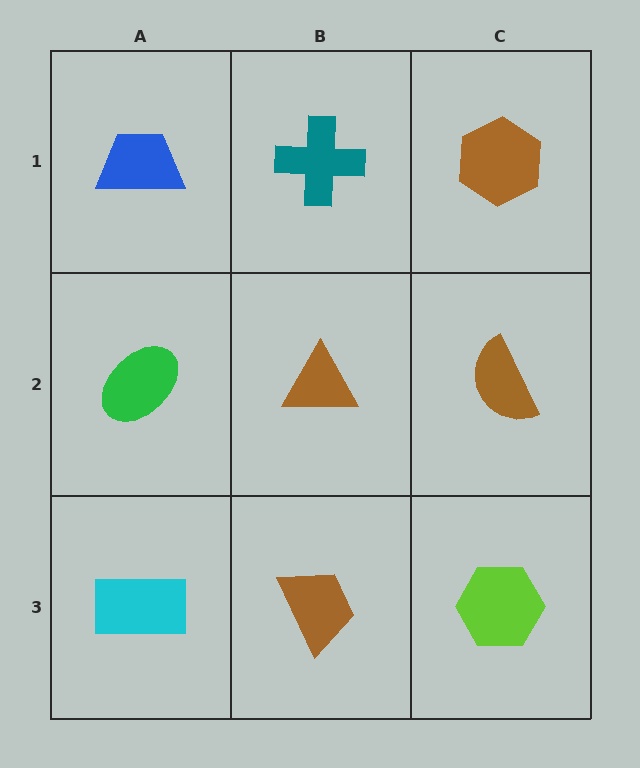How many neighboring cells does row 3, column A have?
2.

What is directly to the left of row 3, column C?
A brown trapezoid.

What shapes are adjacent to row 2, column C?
A brown hexagon (row 1, column C), a lime hexagon (row 3, column C), a brown triangle (row 2, column B).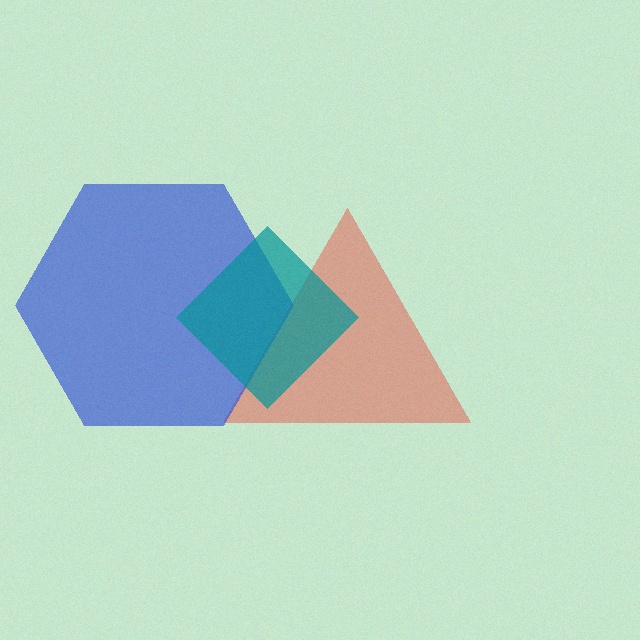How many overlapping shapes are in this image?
There are 3 overlapping shapes in the image.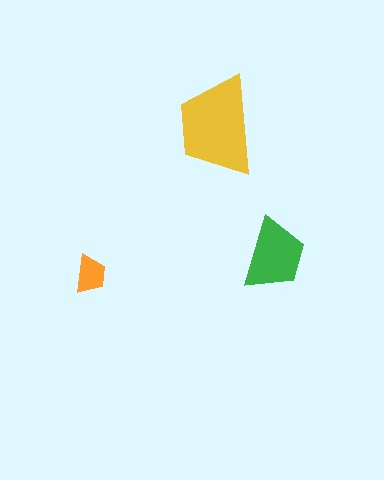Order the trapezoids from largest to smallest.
the yellow one, the green one, the orange one.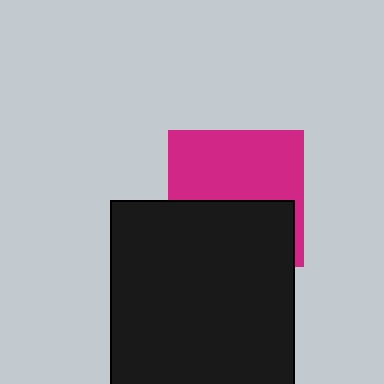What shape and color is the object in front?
The object in front is a black rectangle.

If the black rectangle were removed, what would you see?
You would see the complete magenta square.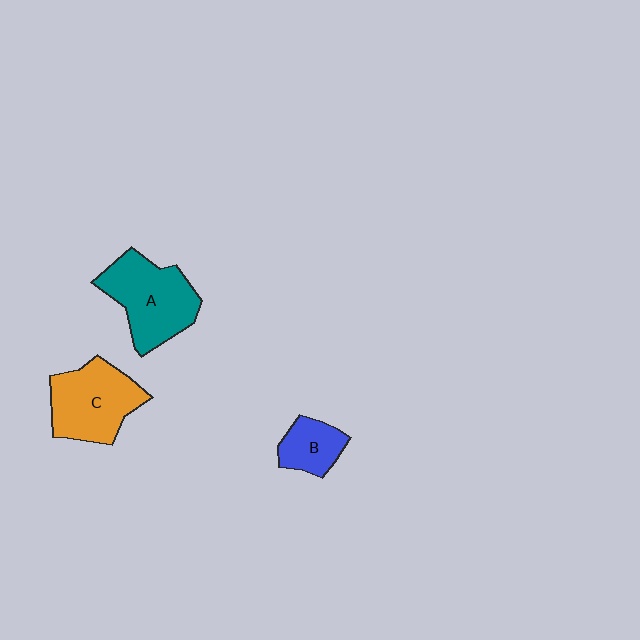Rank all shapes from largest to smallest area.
From largest to smallest: A (teal), C (orange), B (blue).